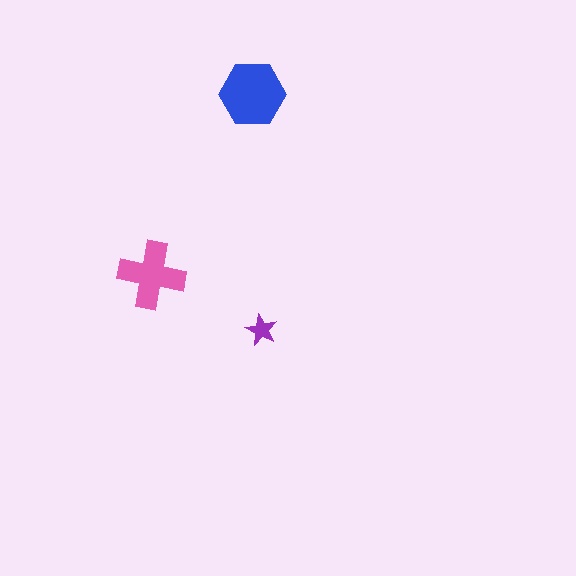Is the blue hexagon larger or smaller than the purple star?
Larger.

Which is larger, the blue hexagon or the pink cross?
The blue hexagon.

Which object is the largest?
The blue hexagon.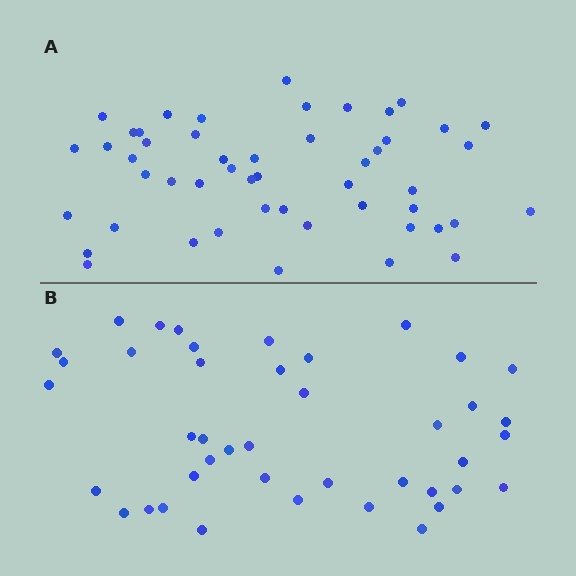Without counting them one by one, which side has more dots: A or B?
Region A (the top region) has more dots.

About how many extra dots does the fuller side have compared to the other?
Region A has roughly 8 or so more dots than region B.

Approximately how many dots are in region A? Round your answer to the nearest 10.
About 50 dots.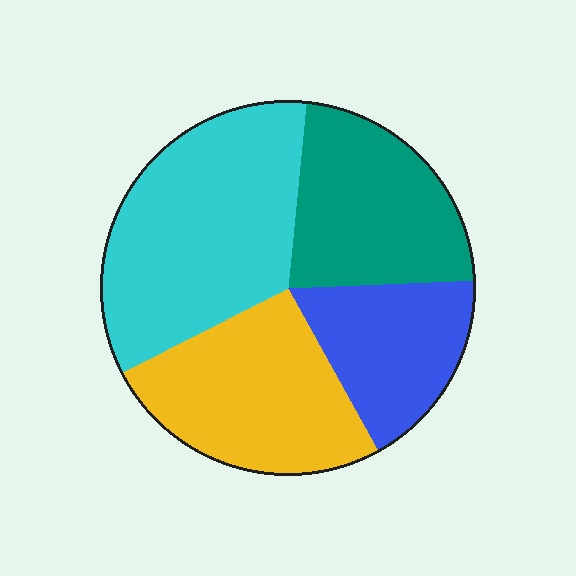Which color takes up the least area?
Blue, at roughly 20%.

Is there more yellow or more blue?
Yellow.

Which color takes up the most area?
Cyan, at roughly 35%.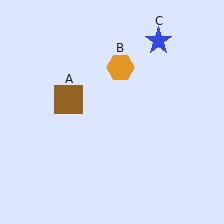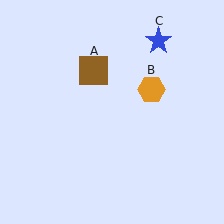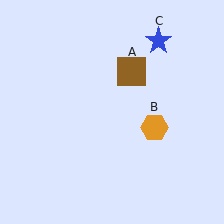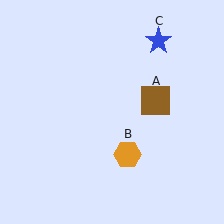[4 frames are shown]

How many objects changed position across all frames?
2 objects changed position: brown square (object A), orange hexagon (object B).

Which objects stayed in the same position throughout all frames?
Blue star (object C) remained stationary.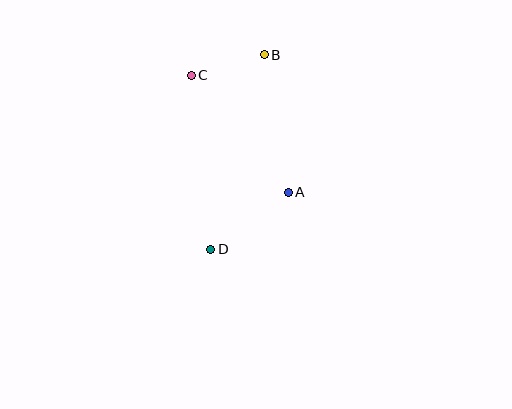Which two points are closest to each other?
Points B and C are closest to each other.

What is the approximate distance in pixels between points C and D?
The distance between C and D is approximately 175 pixels.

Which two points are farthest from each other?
Points B and D are farthest from each other.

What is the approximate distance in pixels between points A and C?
The distance between A and C is approximately 152 pixels.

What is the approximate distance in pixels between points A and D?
The distance between A and D is approximately 96 pixels.